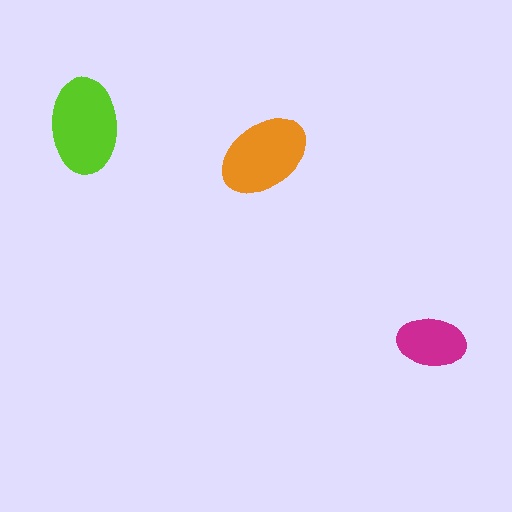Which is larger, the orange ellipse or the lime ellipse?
The lime one.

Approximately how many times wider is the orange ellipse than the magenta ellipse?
About 1.5 times wider.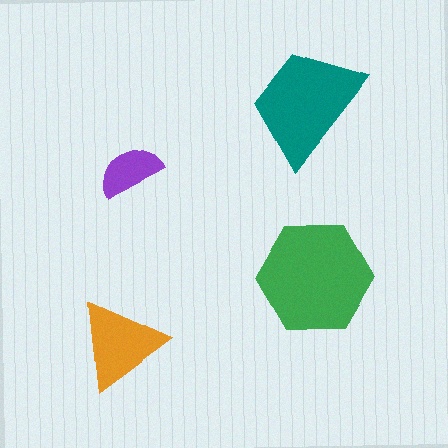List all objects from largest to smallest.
The green hexagon, the teal trapezoid, the orange triangle, the purple semicircle.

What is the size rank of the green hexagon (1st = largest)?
1st.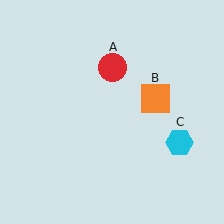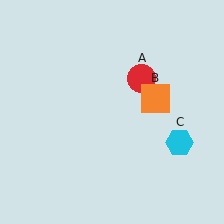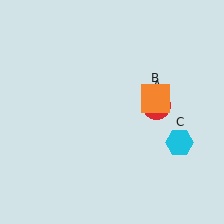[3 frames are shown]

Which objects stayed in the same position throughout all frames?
Orange square (object B) and cyan hexagon (object C) remained stationary.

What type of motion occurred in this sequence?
The red circle (object A) rotated clockwise around the center of the scene.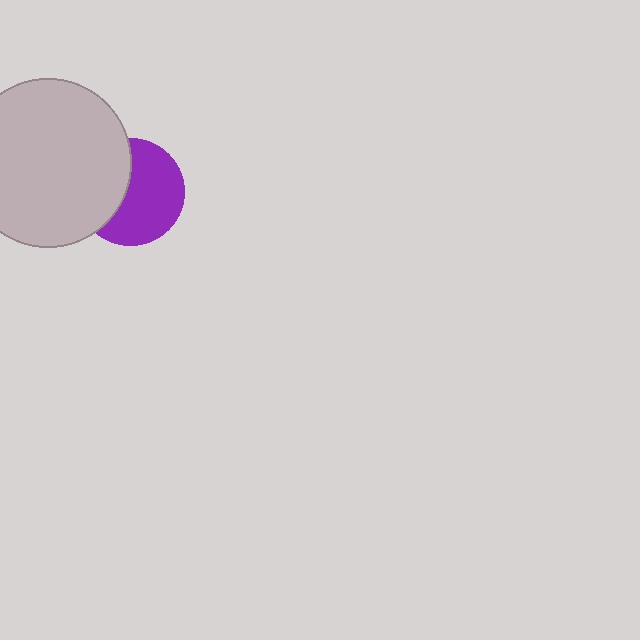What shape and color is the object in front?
The object in front is a light gray circle.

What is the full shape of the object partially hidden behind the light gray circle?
The partially hidden object is a purple circle.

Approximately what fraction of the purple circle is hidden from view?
Roughly 40% of the purple circle is hidden behind the light gray circle.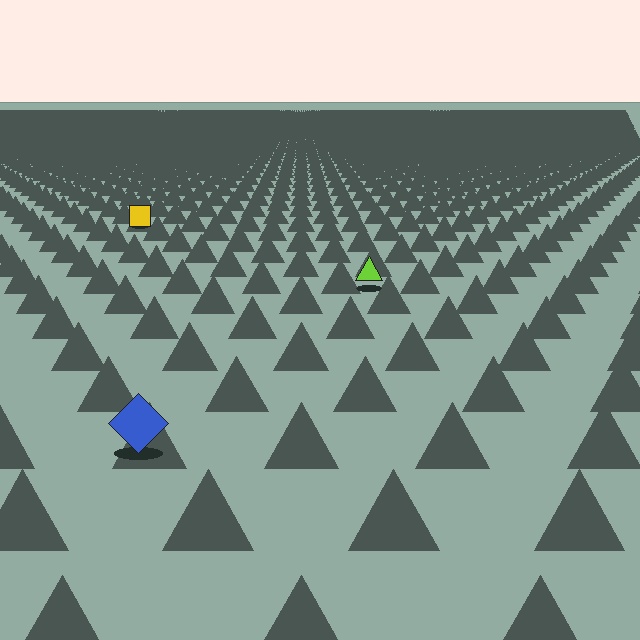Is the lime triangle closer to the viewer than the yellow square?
Yes. The lime triangle is closer — you can tell from the texture gradient: the ground texture is coarser near it.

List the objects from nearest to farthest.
From nearest to farthest: the blue diamond, the lime triangle, the yellow square.